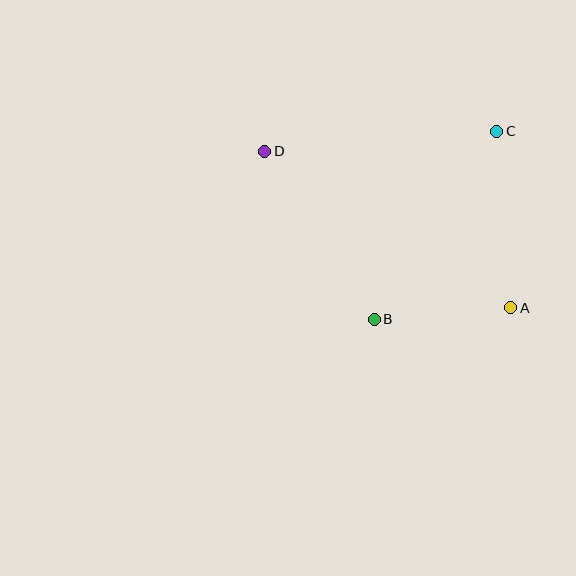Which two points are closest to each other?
Points A and B are closest to each other.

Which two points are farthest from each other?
Points A and D are farthest from each other.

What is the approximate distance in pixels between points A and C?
The distance between A and C is approximately 177 pixels.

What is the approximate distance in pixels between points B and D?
The distance between B and D is approximately 200 pixels.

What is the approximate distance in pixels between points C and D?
The distance between C and D is approximately 233 pixels.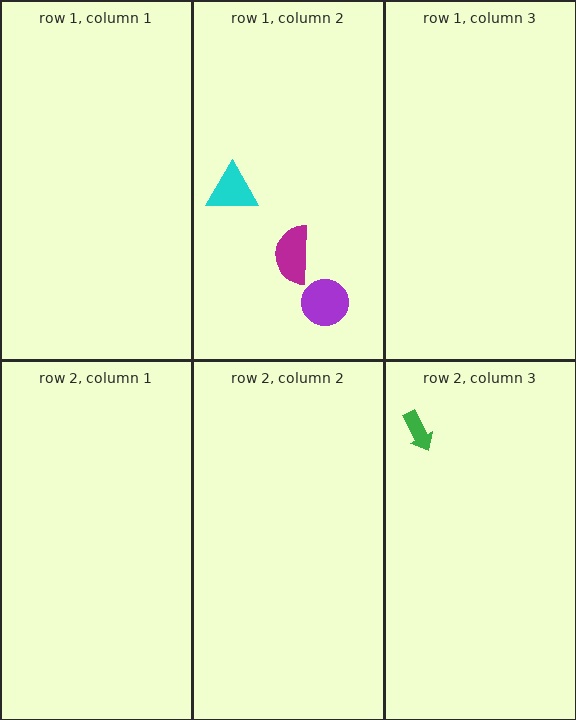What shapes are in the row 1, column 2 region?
The magenta semicircle, the purple circle, the cyan triangle.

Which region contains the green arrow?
The row 2, column 3 region.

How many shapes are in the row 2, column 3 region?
1.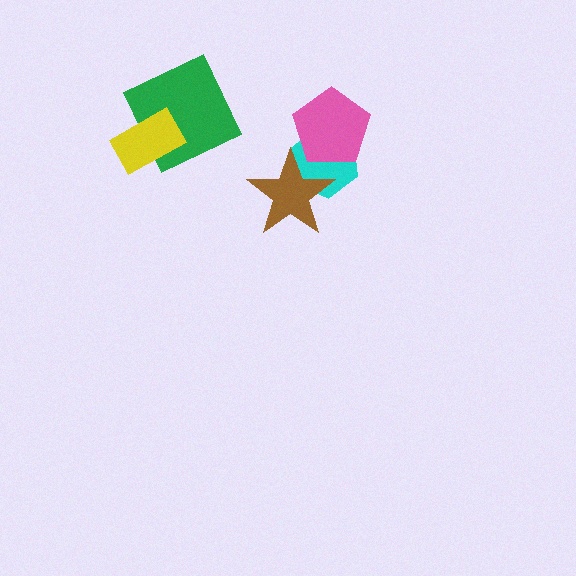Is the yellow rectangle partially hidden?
No, no other shape covers it.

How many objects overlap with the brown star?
2 objects overlap with the brown star.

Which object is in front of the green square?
The yellow rectangle is in front of the green square.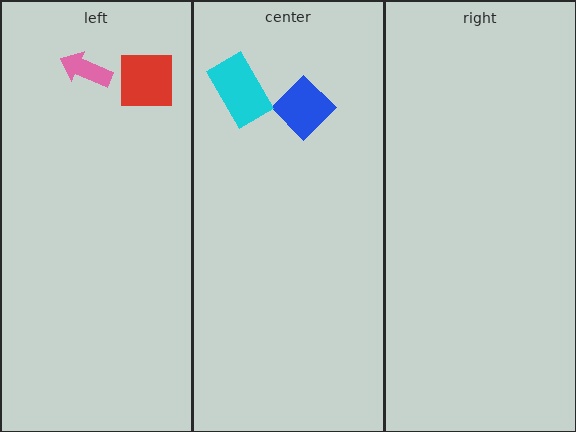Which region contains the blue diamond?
The center region.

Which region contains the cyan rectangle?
The center region.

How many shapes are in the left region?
2.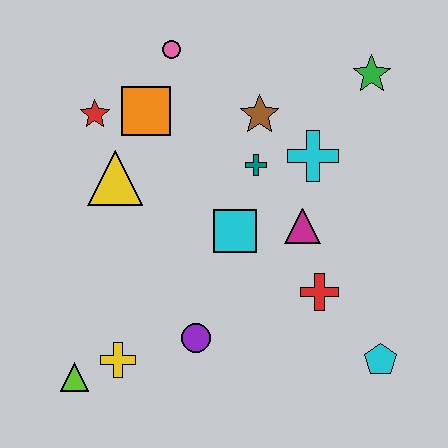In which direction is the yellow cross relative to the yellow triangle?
The yellow cross is below the yellow triangle.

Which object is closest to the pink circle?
The orange square is closest to the pink circle.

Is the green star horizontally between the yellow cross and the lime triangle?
No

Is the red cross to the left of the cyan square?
No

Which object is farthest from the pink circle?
The cyan pentagon is farthest from the pink circle.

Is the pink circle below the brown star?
No